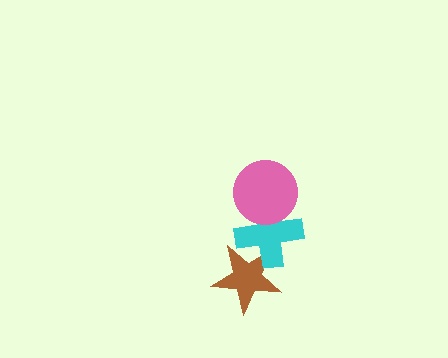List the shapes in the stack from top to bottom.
From top to bottom: the pink circle, the cyan cross, the brown star.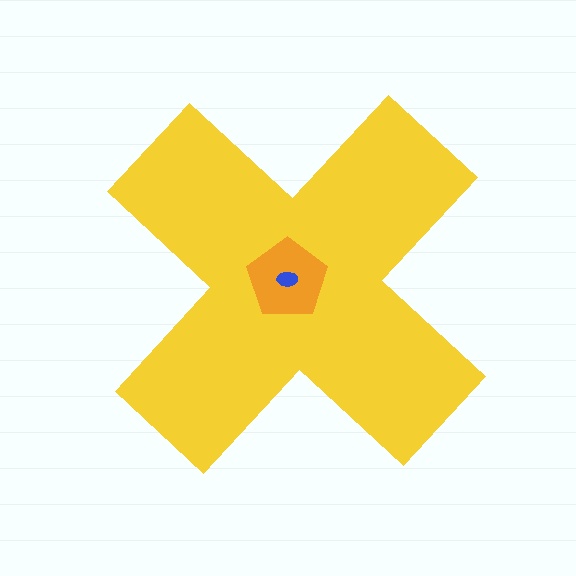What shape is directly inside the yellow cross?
The orange pentagon.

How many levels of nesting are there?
3.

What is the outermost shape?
The yellow cross.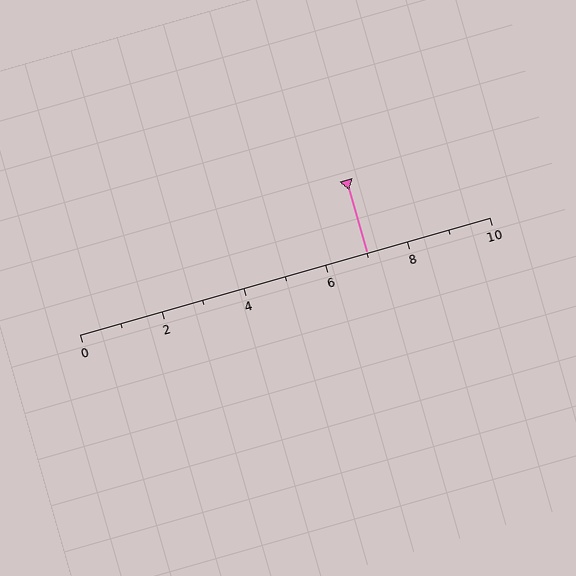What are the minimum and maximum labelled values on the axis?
The axis runs from 0 to 10.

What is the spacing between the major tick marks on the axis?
The major ticks are spaced 2 apart.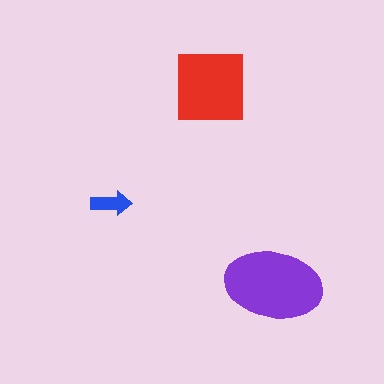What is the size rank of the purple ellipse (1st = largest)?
1st.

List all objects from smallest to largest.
The blue arrow, the red square, the purple ellipse.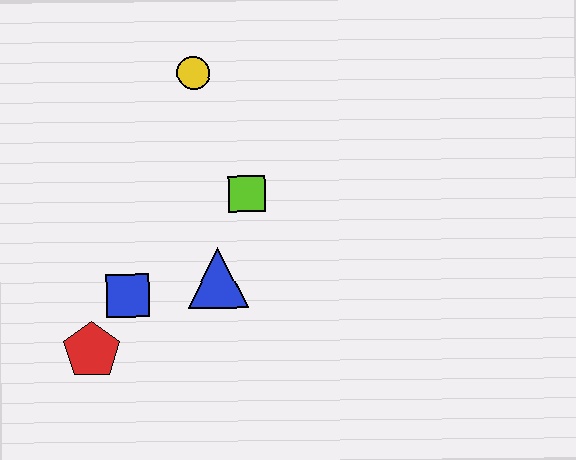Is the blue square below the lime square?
Yes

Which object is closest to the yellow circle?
The lime square is closest to the yellow circle.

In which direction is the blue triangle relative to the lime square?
The blue triangle is below the lime square.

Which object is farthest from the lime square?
The red pentagon is farthest from the lime square.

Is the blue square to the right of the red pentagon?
Yes